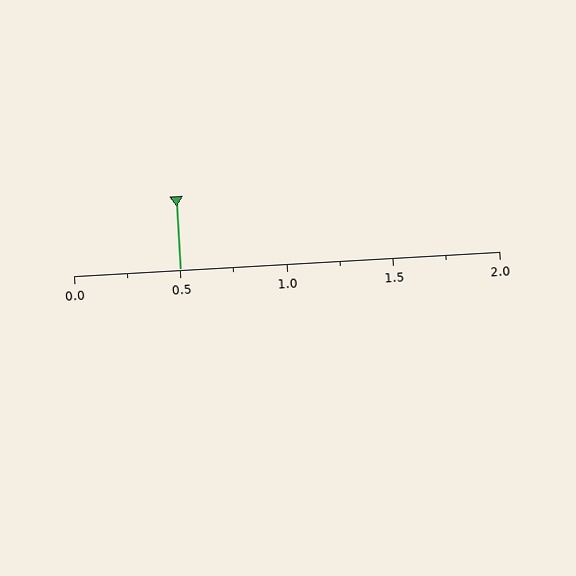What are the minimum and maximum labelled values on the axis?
The axis runs from 0.0 to 2.0.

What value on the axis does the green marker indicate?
The marker indicates approximately 0.5.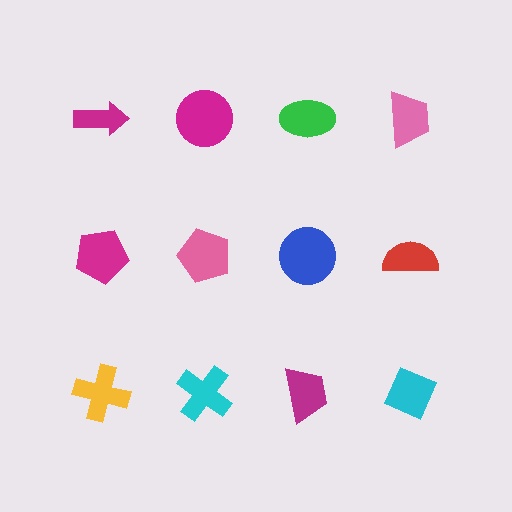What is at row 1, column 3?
A green ellipse.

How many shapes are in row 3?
4 shapes.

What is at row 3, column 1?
A yellow cross.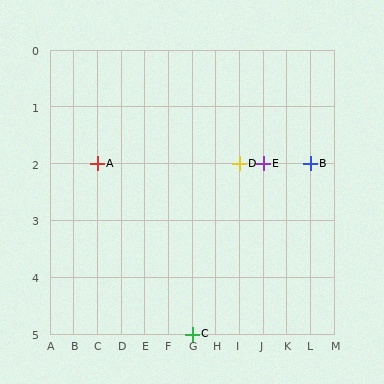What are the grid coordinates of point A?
Point A is at grid coordinates (C, 2).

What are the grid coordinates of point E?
Point E is at grid coordinates (J, 2).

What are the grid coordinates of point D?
Point D is at grid coordinates (I, 2).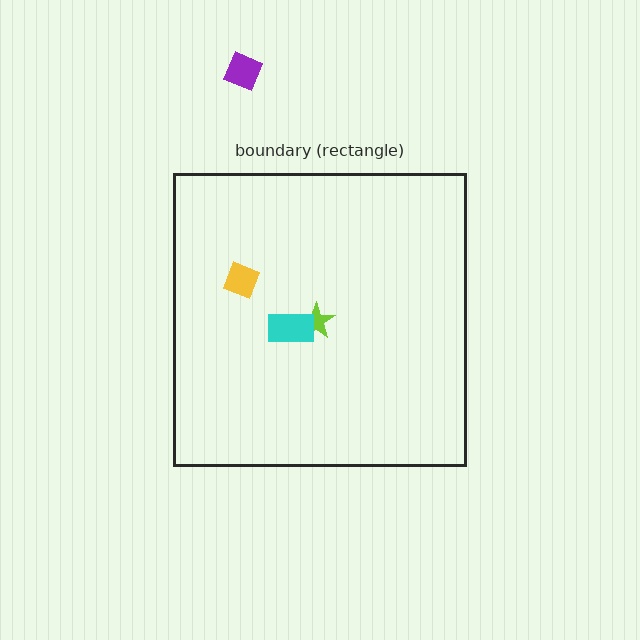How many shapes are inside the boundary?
3 inside, 1 outside.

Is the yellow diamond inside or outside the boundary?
Inside.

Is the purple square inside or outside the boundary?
Outside.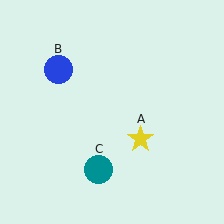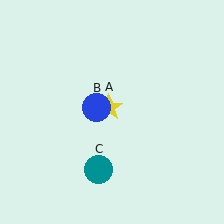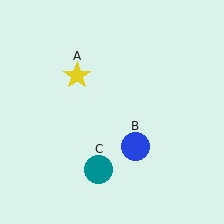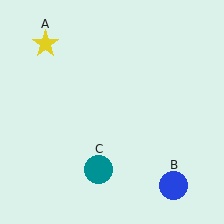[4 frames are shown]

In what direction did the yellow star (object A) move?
The yellow star (object A) moved up and to the left.